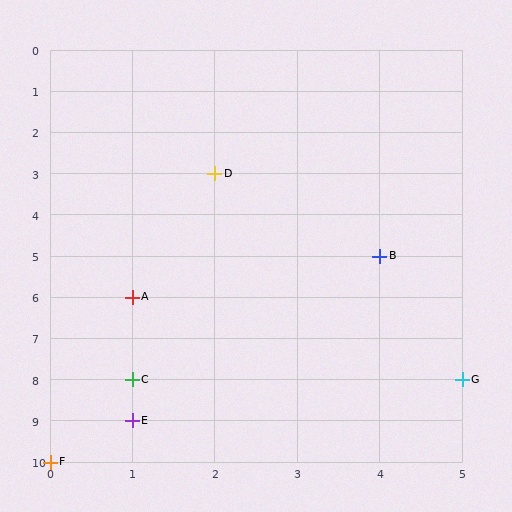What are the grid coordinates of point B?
Point B is at grid coordinates (4, 5).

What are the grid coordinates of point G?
Point G is at grid coordinates (5, 8).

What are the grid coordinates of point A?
Point A is at grid coordinates (1, 6).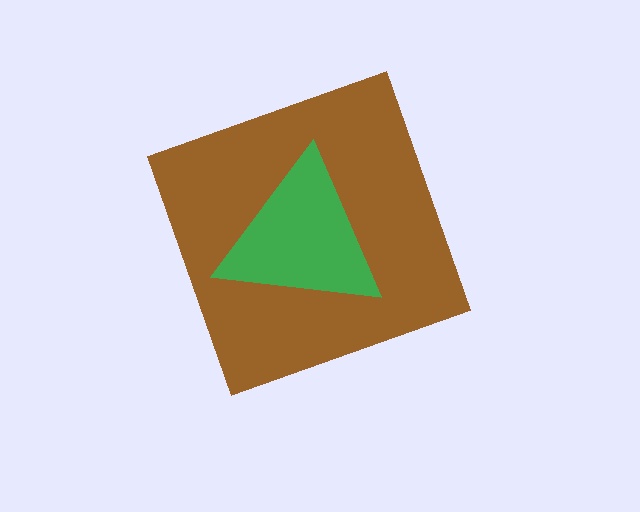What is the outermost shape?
The brown diamond.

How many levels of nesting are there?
2.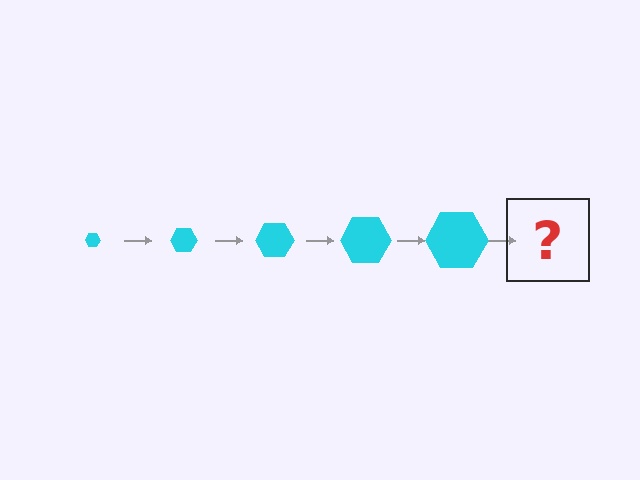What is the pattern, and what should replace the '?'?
The pattern is that the hexagon gets progressively larger each step. The '?' should be a cyan hexagon, larger than the previous one.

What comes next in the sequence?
The next element should be a cyan hexagon, larger than the previous one.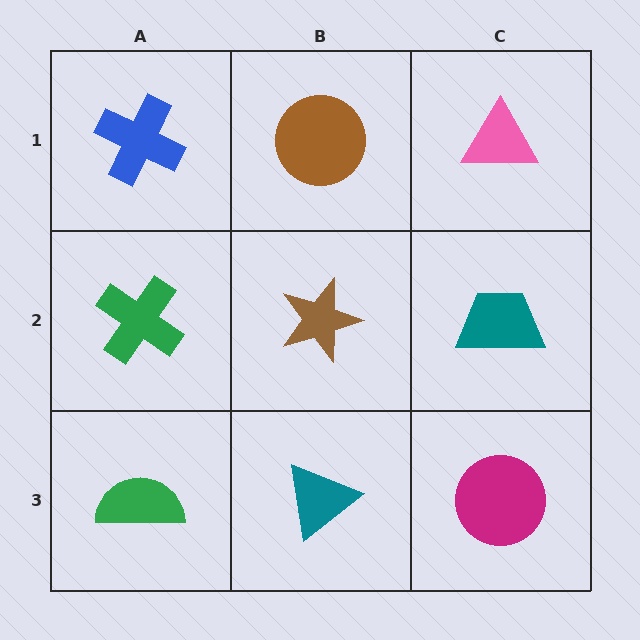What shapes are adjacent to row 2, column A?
A blue cross (row 1, column A), a green semicircle (row 3, column A), a brown star (row 2, column B).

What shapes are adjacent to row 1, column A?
A green cross (row 2, column A), a brown circle (row 1, column B).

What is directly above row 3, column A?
A green cross.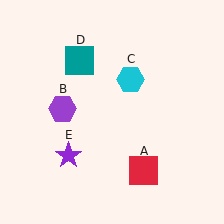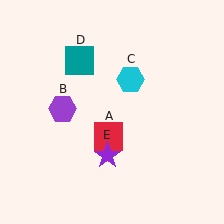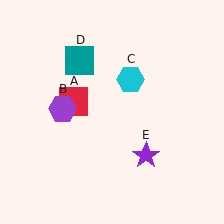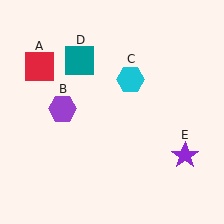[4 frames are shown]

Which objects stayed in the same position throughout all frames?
Purple hexagon (object B) and cyan hexagon (object C) and teal square (object D) remained stationary.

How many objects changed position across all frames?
2 objects changed position: red square (object A), purple star (object E).